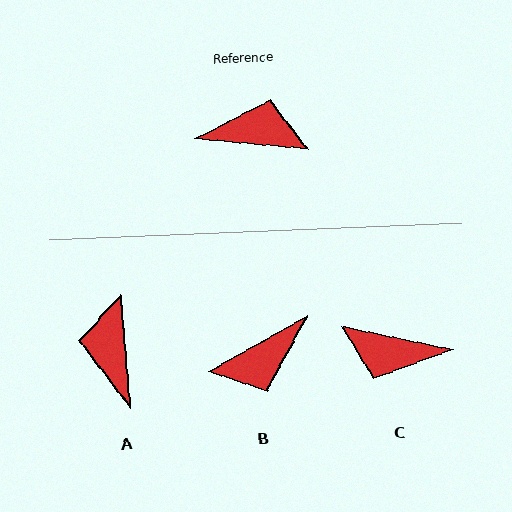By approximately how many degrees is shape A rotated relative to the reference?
Approximately 100 degrees counter-clockwise.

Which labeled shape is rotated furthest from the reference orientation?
C, about 174 degrees away.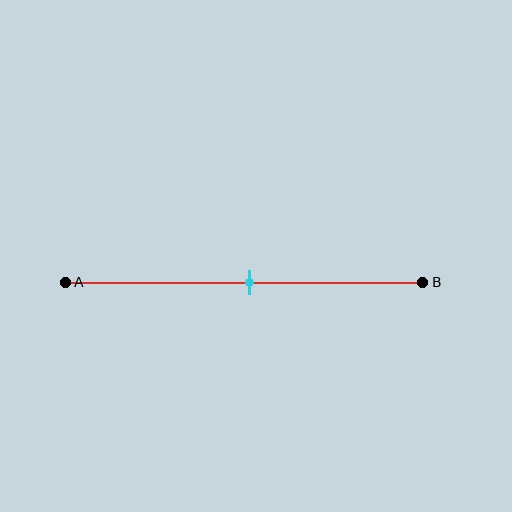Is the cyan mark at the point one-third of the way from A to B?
No, the mark is at about 50% from A, not at the 33% one-third point.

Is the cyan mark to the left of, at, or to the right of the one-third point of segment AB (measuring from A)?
The cyan mark is to the right of the one-third point of segment AB.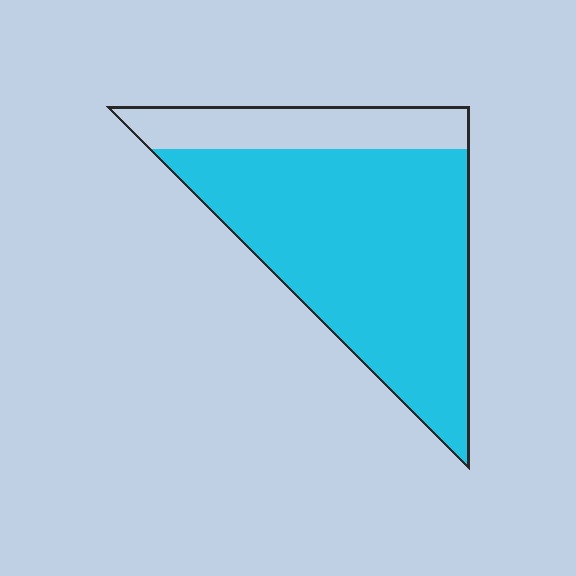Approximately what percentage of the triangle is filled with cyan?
Approximately 80%.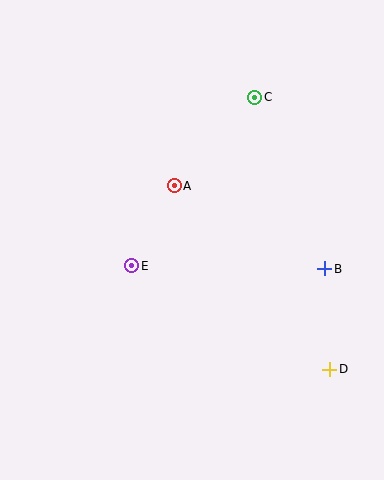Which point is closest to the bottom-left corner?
Point E is closest to the bottom-left corner.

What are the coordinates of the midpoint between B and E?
The midpoint between B and E is at (228, 267).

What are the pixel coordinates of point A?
Point A is at (174, 186).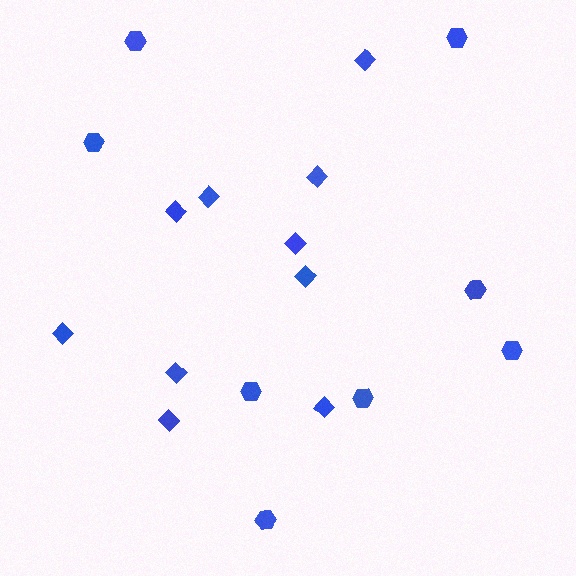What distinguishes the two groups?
There are 2 groups: one group of hexagons (8) and one group of diamonds (10).